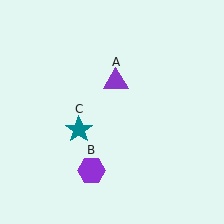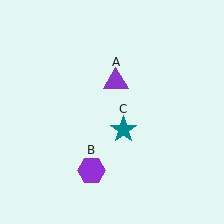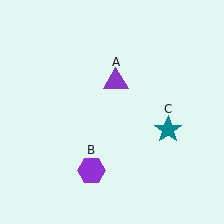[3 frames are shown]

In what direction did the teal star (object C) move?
The teal star (object C) moved right.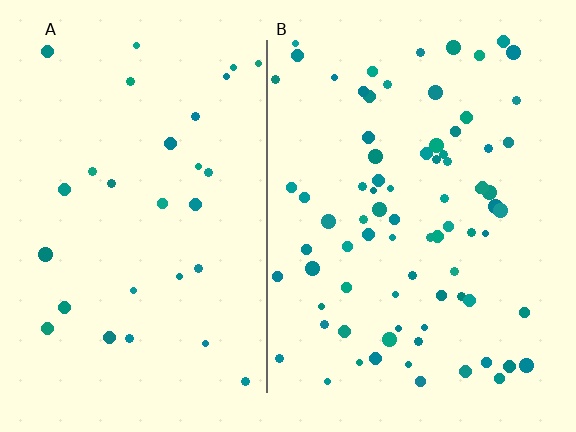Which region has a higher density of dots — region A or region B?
B (the right).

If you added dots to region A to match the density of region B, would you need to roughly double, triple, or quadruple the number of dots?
Approximately triple.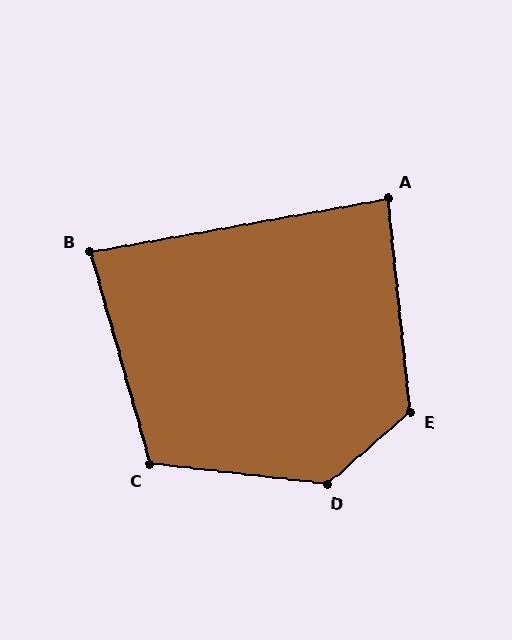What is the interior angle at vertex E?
Approximately 125 degrees (obtuse).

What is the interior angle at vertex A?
Approximately 86 degrees (approximately right).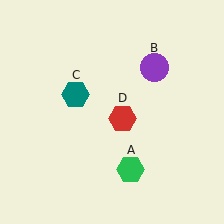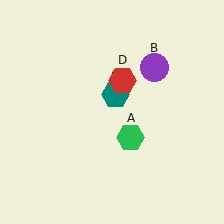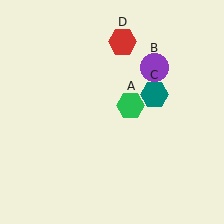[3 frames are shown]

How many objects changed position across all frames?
3 objects changed position: green hexagon (object A), teal hexagon (object C), red hexagon (object D).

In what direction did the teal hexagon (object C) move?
The teal hexagon (object C) moved right.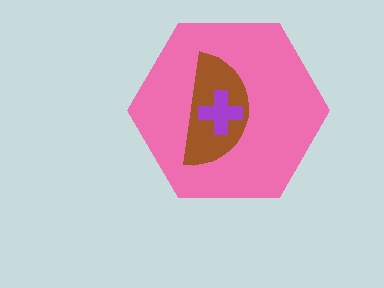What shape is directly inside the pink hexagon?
The brown semicircle.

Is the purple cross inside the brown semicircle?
Yes.